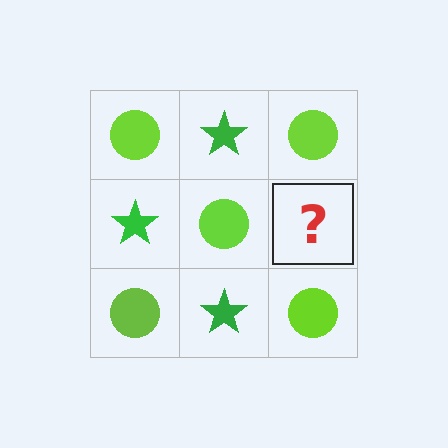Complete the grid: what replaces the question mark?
The question mark should be replaced with a green star.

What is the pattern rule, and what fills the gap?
The rule is that it alternates lime circle and green star in a checkerboard pattern. The gap should be filled with a green star.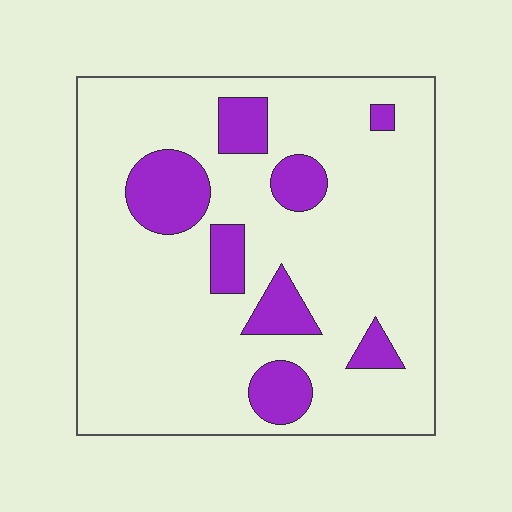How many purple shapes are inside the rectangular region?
8.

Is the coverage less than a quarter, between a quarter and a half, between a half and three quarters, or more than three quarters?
Less than a quarter.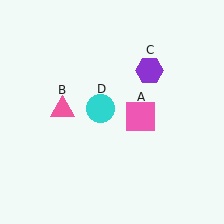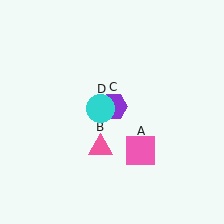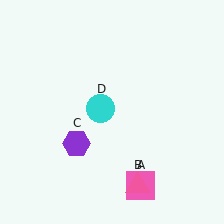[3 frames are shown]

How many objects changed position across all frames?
3 objects changed position: pink square (object A), pink triangle (object B), purple hexagon (object C).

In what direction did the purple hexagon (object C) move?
The purple hexagon (object C) moved down and to the left.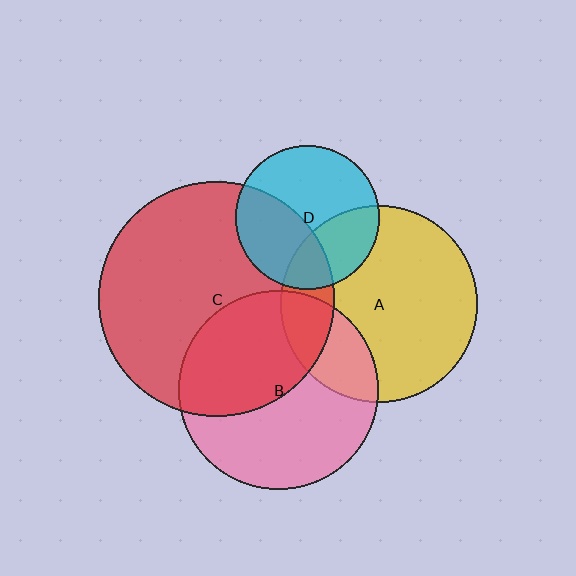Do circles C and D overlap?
Yes.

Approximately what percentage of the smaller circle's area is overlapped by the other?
Approximately 40%.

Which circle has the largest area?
Circle C (red).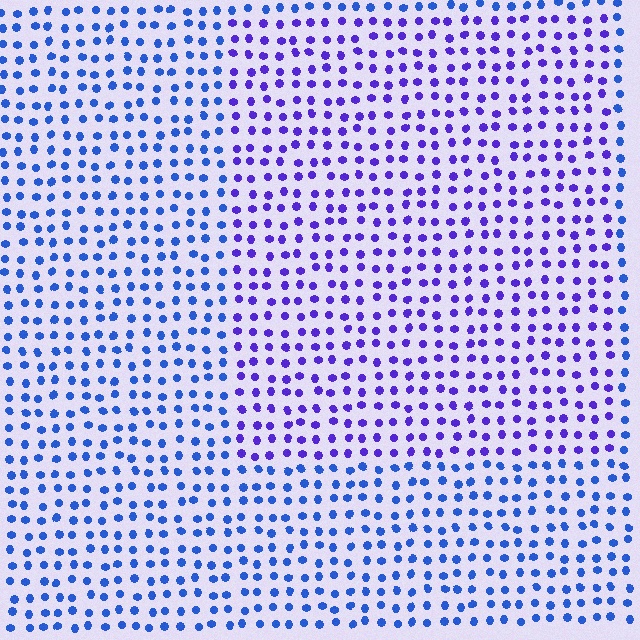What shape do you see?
I see a rectangle.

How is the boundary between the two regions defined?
The boundary is defined purely by a slight shift in hue (about 34 degrees). Spacing, size, and orientation are identical on both sides.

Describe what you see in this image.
The image is filled with small blue elements in a uniform arrangement. A rectangle-shaped region is visible where the elements are tinted to a slightly different hue, forming a subtle color boundary.